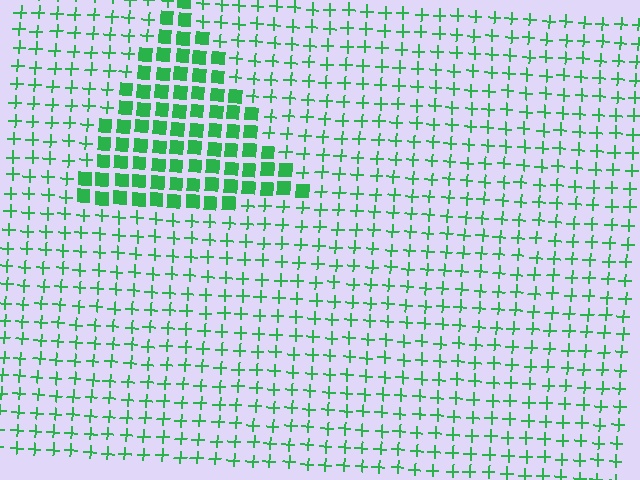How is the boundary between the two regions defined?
The boundary is defined by a change in element shape: squares inside vs. plus signs outside. All elements share the same color and spacing.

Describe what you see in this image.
The image is filled with small green elements arranged in a uniform grid. A triangle-shaped region contains squares, while the surrounding area contains plus signs. The boundary is defined purely by the change in element shape.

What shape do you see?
I see a triangle.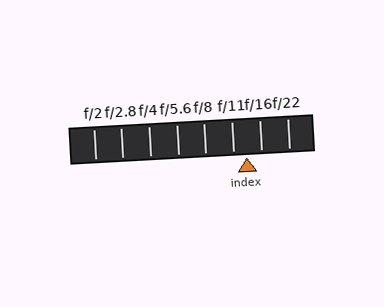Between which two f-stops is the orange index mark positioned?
The index mark is between f/11 and f/16.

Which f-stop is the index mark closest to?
The index mark is closest to f/11.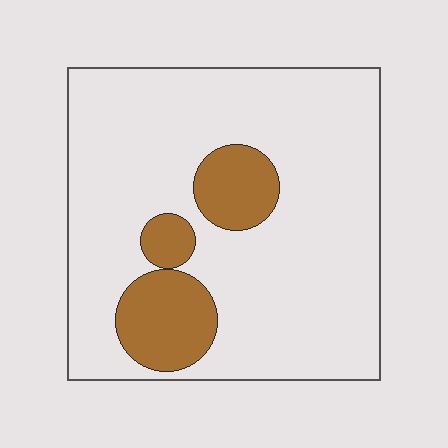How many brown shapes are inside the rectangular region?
3.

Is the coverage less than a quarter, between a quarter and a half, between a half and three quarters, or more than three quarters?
Less than a quarter.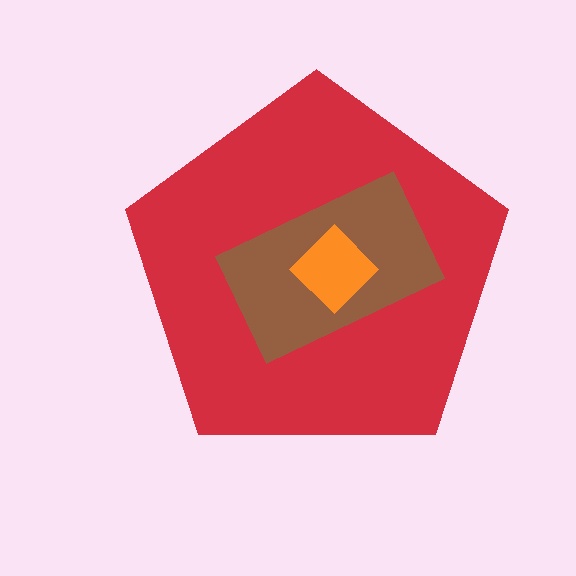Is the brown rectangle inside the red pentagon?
Yes.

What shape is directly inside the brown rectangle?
The orange diamond.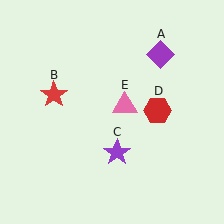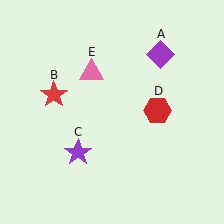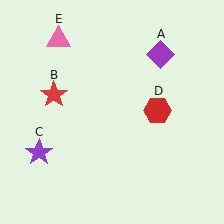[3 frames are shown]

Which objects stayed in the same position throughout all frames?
Purple diamond (object A) and red star (object B) and red hexagon (object D) remained stationary.